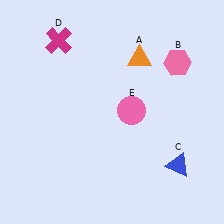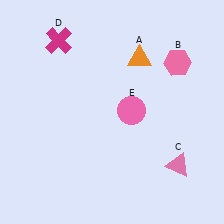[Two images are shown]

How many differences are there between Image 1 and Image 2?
There is 1 difference between the two images.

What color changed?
The triangle (C) changed from blue in Image 1 to pink in Image 2.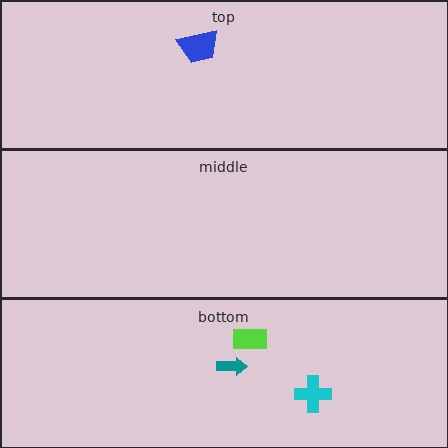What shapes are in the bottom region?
The cyan cross, the lime rectangle, the teal arrow.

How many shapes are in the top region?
1.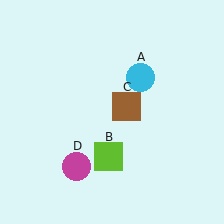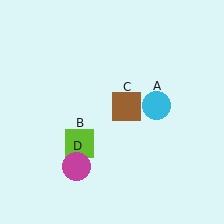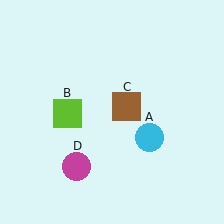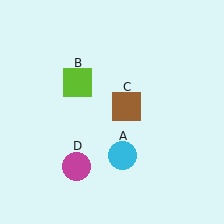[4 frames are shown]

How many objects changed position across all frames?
2 objects changed position: cyan circle (object A), lime square (object B).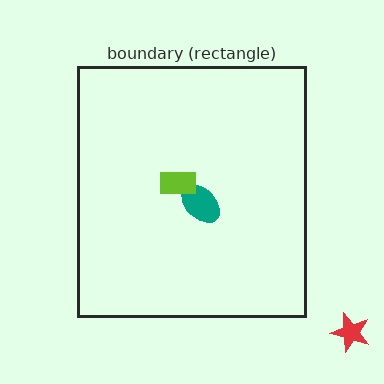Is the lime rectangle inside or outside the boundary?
Inside.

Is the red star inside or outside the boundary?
Outside.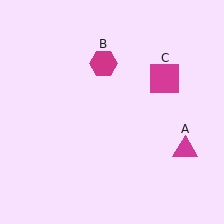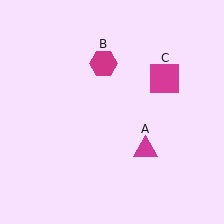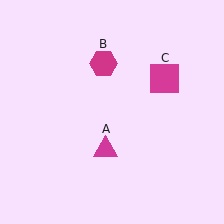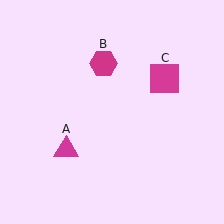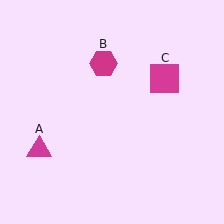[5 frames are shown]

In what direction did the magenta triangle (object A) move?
The magenta triangle (object A) moved left.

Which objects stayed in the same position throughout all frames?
Magenta hexagon (object B) and magenta square (object C) remained stationary.